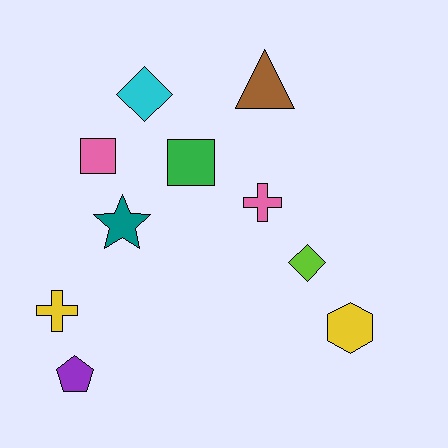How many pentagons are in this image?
There is 1 pentagon.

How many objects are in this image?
There are 10 objects.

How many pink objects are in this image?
There are 2 pink objects.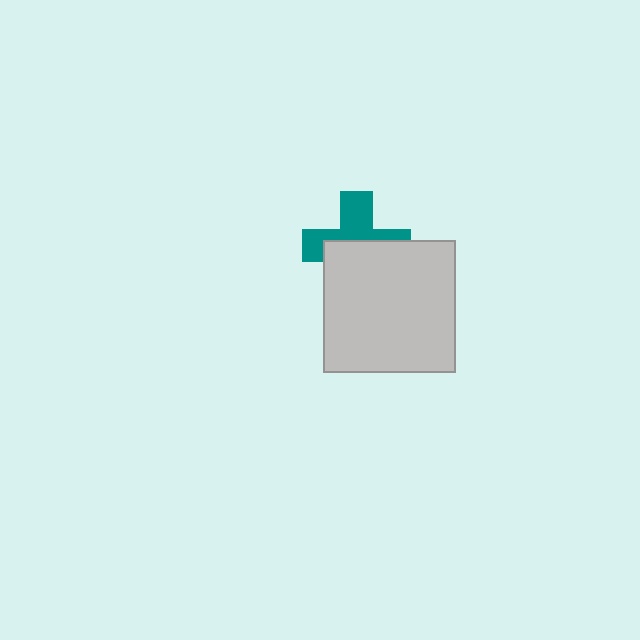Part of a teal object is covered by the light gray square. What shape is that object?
It is a cross.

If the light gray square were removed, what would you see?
You would see the complete teal cross.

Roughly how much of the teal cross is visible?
About half of it is visible (roughly 47%).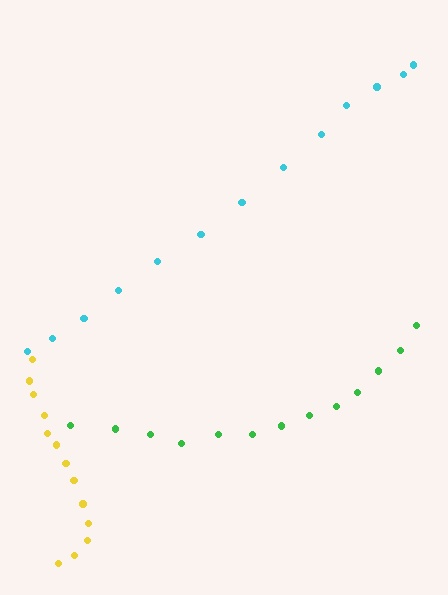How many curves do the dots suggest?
There are 3 distinct paths.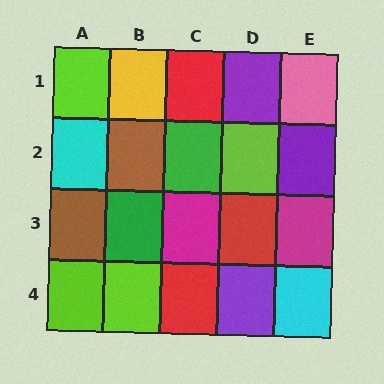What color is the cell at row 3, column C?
Magenta.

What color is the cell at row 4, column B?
Lime.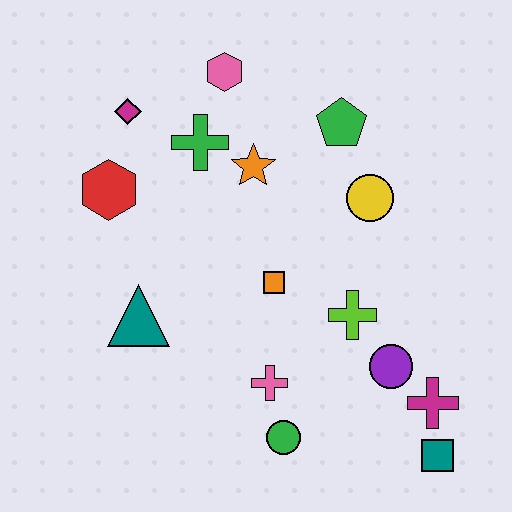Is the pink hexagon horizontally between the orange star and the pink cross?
No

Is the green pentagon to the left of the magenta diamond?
No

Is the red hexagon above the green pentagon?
No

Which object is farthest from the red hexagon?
The teal square is farthest from the red hexagon.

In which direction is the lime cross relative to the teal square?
The lime cross is above the teal square.